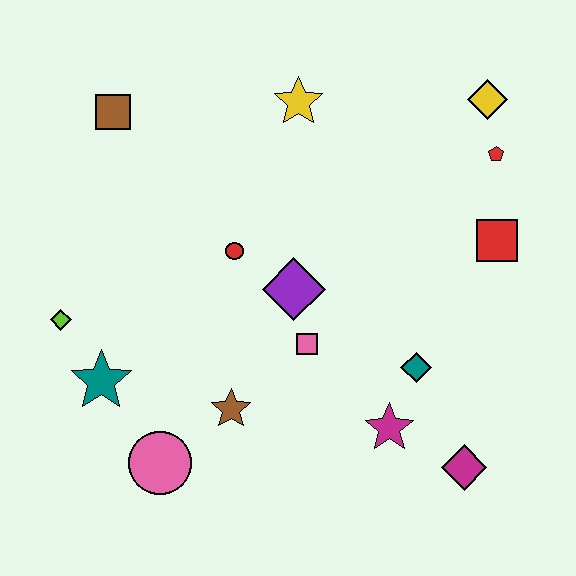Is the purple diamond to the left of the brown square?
No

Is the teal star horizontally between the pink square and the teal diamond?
No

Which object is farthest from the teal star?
The yellow diamond is farthest from the teal star.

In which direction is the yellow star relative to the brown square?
The yellow star is to the right of the brown square.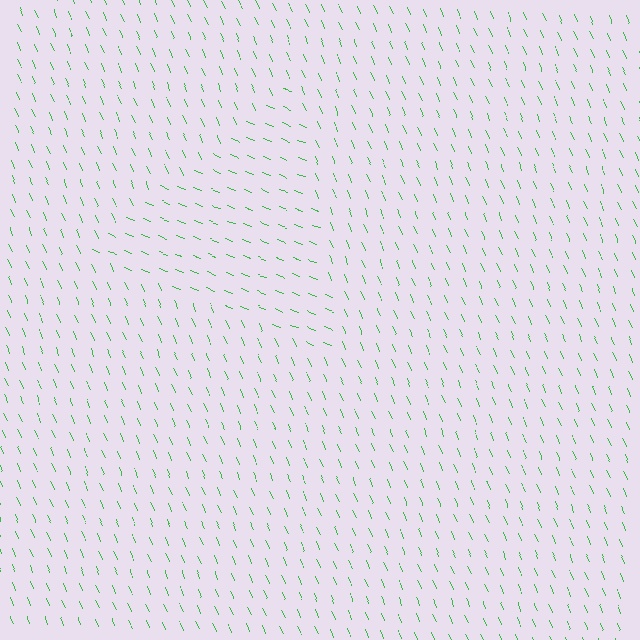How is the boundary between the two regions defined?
The boundary is defined purely by a change in line orientation (approximately 45 degrees difference). All lines are the same color and thickness.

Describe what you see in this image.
The image is filled with small green line segments. A triangle region in the image has lines oriented differently from the surrounding lines, creating a visible texture boundary.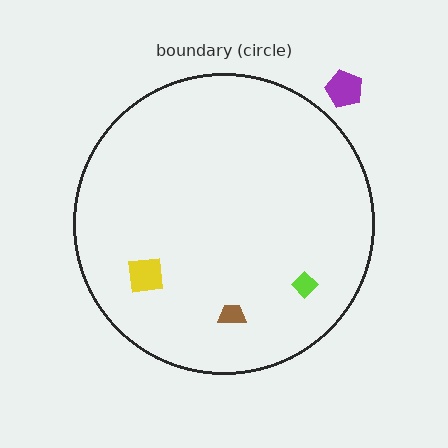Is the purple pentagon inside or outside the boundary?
Outside.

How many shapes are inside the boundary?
3 inside, 1 outside.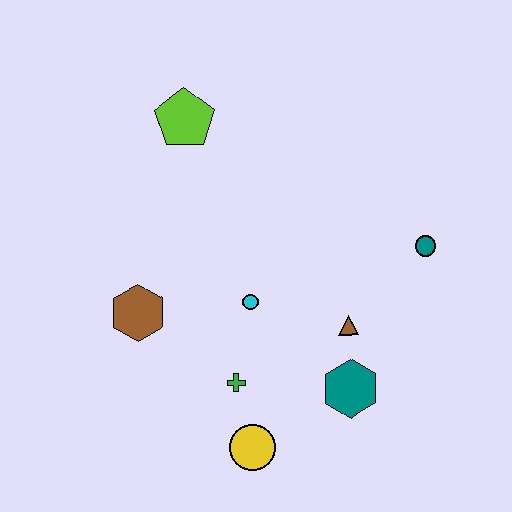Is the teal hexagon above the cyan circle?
No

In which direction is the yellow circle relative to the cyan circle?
The yellow circle is below the cyan circle.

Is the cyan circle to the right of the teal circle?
No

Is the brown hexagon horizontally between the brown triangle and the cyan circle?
No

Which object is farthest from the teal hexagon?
The lime pentagon is farthest from the teal hexagon.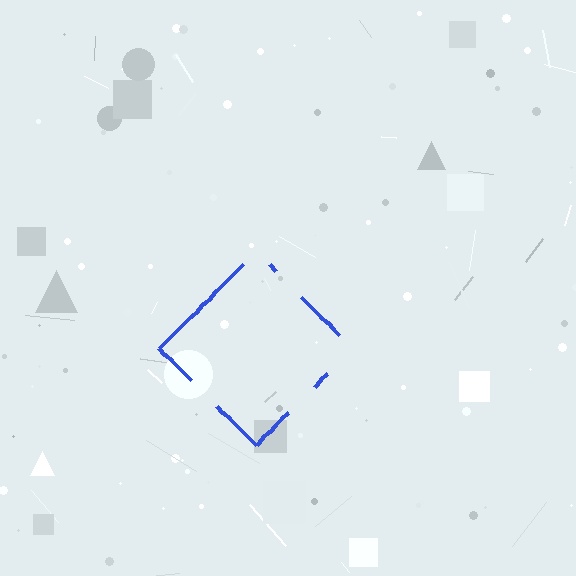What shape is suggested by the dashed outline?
The dashed outline suggests a diamond.